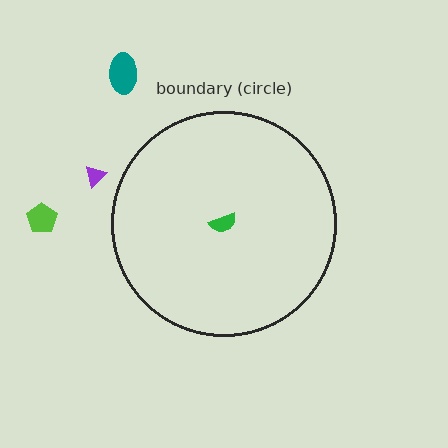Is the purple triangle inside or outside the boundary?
Outside.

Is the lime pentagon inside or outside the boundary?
Outside.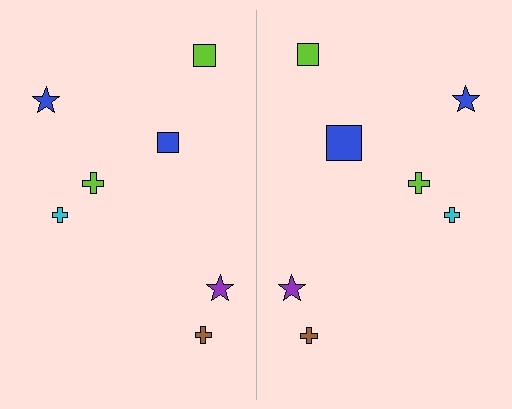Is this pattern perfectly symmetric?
No, the pattern is not perfectly symmetric. The blue square on the right side has a different size than its mirror counterpart.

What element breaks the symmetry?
The blue square on the right side has a different size than its mirror counterpart.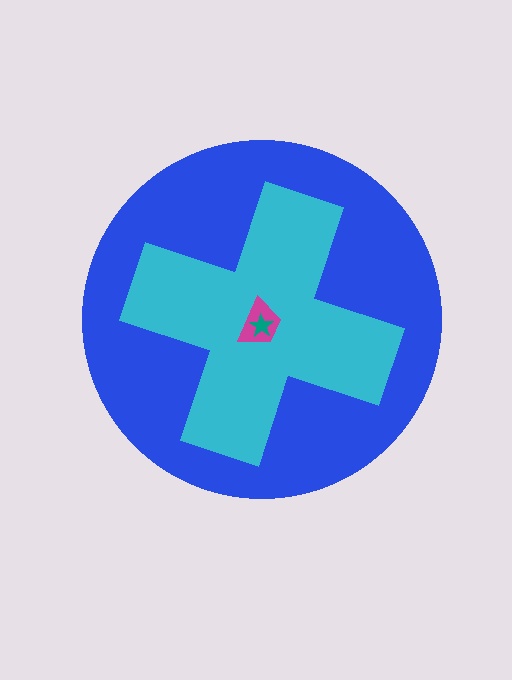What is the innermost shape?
The teal star.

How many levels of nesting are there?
4.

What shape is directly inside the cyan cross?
The magenta trapezoid.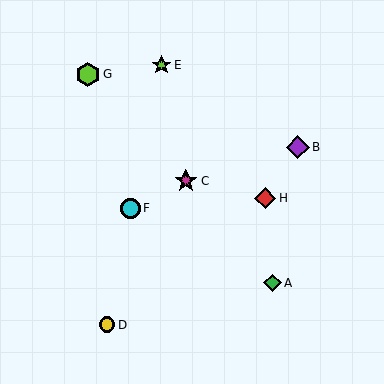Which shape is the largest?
The lime hexagon (labeled G) is the largest.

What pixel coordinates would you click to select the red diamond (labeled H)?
Click at (265, 198) to select the red diamond H.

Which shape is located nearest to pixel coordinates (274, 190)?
The red diamond (labeled H) at (265, 198) is nearest to that location.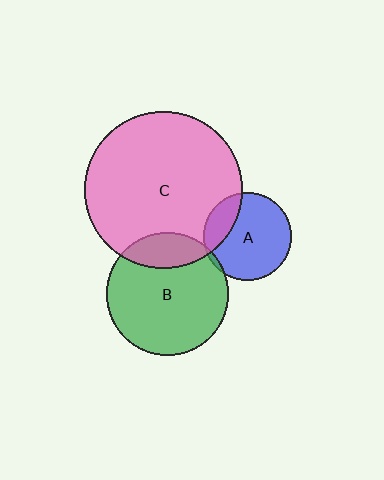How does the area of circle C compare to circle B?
Approximately 1.6 times.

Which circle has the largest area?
Circle C (pink).